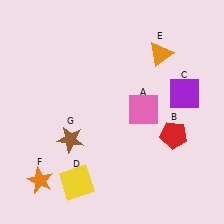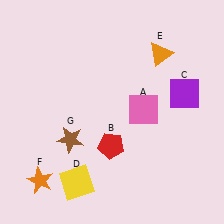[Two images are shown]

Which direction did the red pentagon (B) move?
The red pentagon (B) moved left.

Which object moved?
The red pentagon (B) moved left.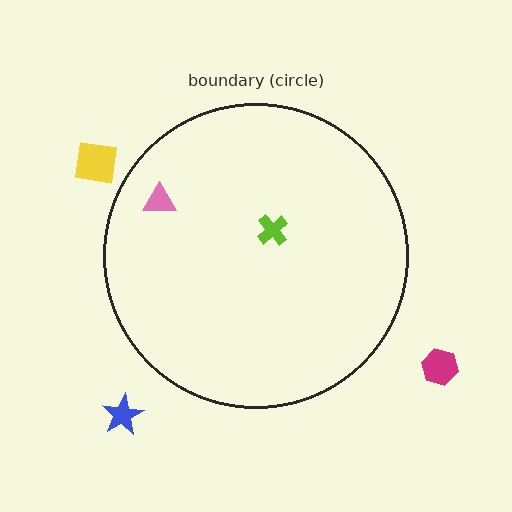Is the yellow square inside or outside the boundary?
Outside.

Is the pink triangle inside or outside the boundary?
Inside.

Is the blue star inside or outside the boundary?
Outside.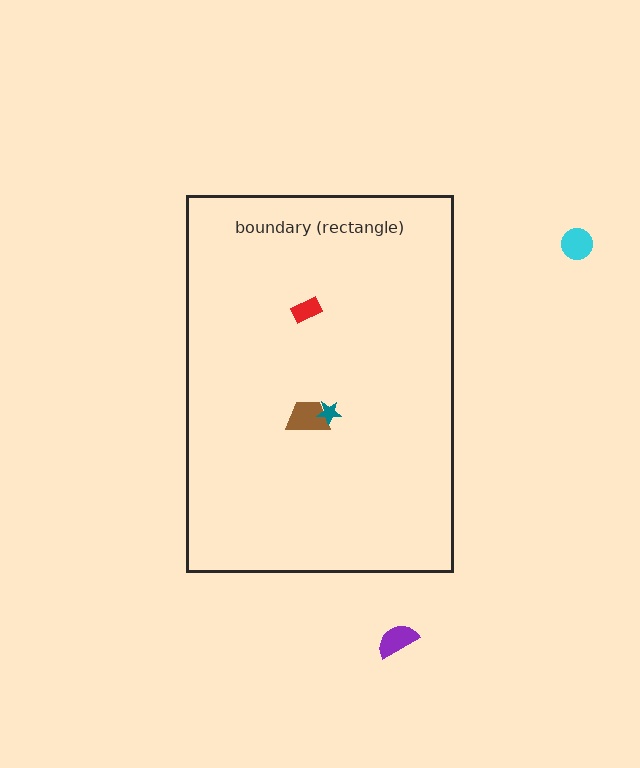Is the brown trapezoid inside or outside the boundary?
Inside.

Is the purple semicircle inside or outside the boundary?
Outside.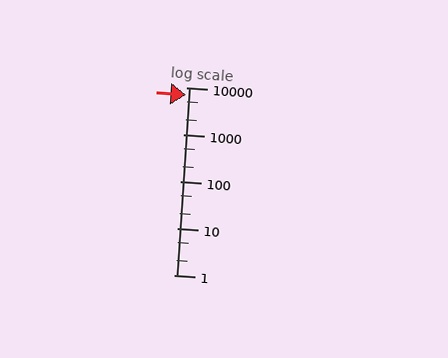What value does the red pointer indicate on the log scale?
The pointer indicates approximately 6800.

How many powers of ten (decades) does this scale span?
The scale spans 4 decades, from 1 to 10000.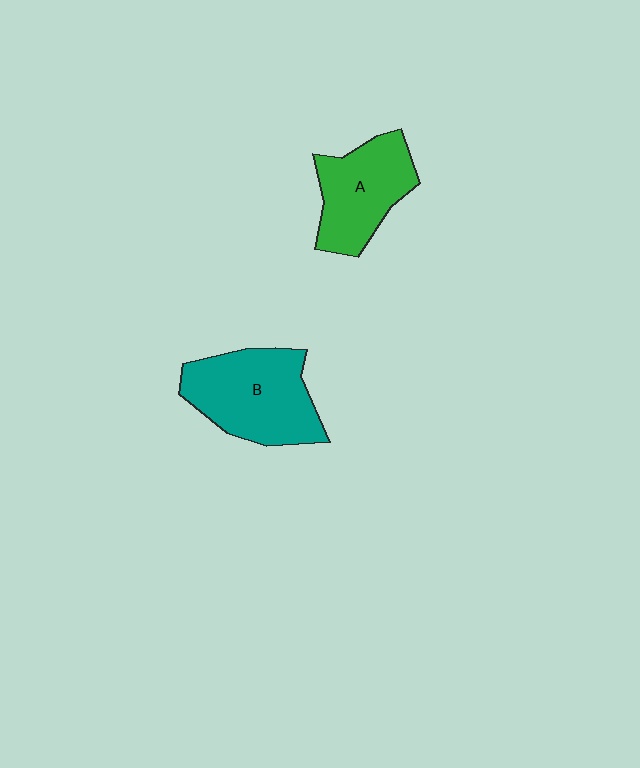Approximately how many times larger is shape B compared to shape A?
Approximately 1.3 times.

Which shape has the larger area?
Shape B (teal).